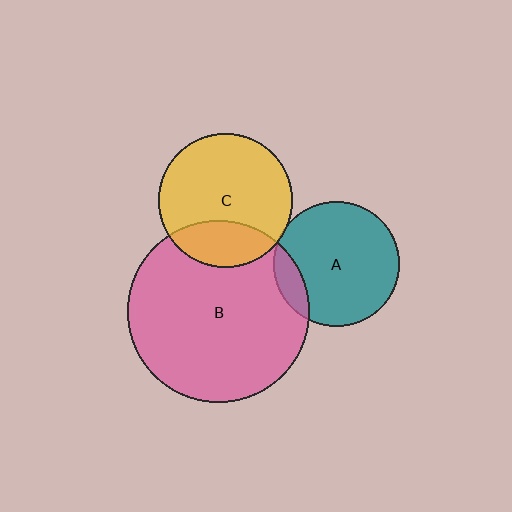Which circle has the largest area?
Circle B (pink).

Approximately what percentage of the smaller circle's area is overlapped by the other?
Approximately 25%.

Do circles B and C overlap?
Yes.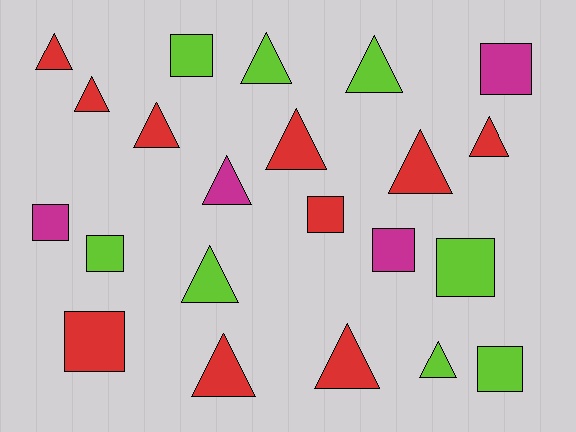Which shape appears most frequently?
Triangle, with 13 objects.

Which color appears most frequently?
Red, with 10 objects.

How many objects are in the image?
There are 22 objects.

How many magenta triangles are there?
There is 1 magenta triangle.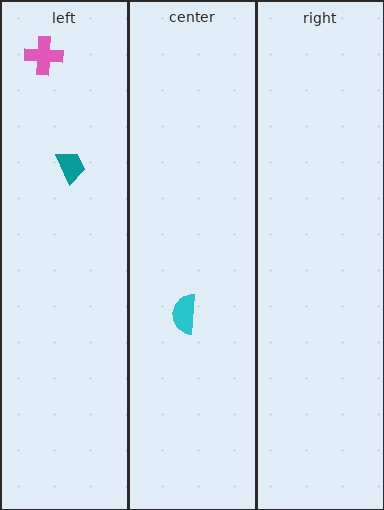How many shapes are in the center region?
1.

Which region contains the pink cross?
The left region.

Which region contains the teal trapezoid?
The left region.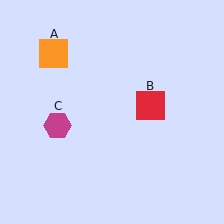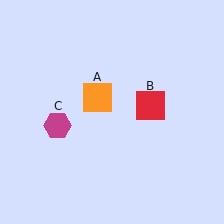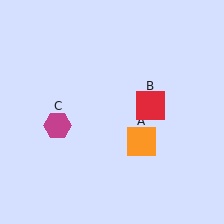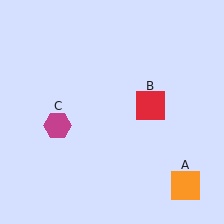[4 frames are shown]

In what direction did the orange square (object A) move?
The orange square (object A) moved down and to the right.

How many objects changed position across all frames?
1 object changed position: orange square (object A).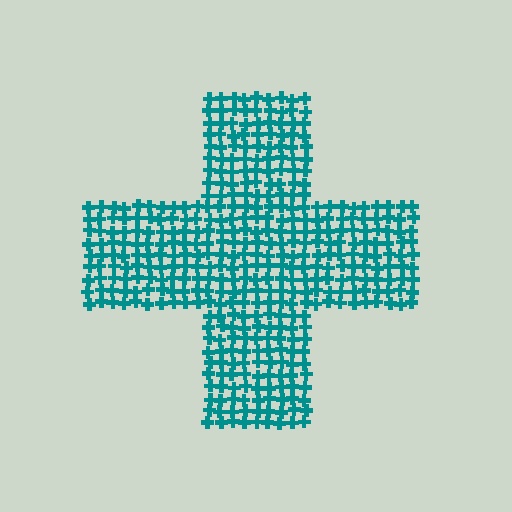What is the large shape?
The large shape is a cross.